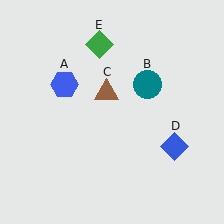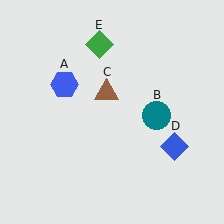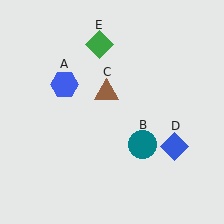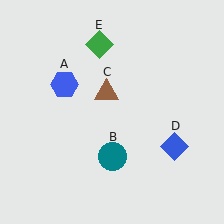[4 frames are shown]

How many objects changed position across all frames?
1 object changed position: teal circle (object B).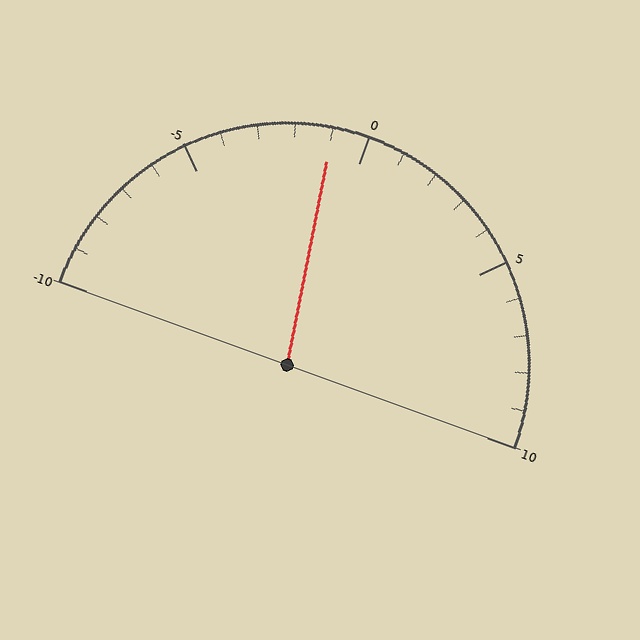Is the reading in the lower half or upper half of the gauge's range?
The reading is in the lower half of the range (-10 to 10).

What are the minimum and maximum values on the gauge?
The gauge ranges from -10 to 10.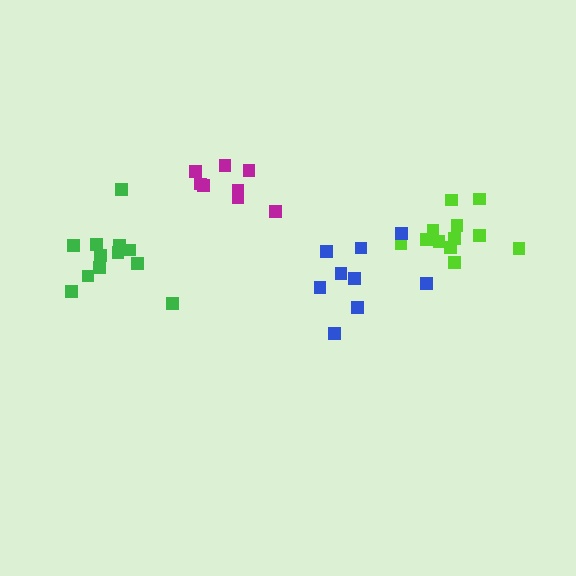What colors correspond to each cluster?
The clusters are colored: green, lime, magenta, blue.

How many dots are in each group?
Group 1: 12 dots, Group 2: 12 dots, Group 3: 8 dots, Group 4: 9 dots (41 total).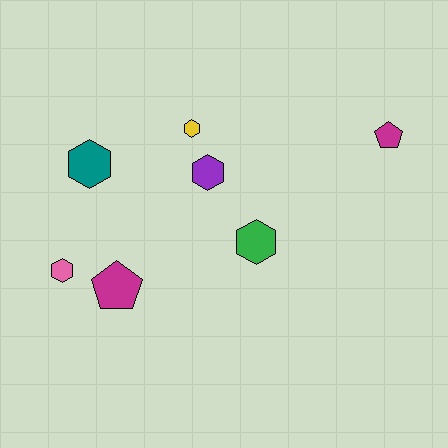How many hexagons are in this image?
There are 5 hexagons.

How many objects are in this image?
There are 7 objects.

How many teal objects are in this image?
There is 1 teal object.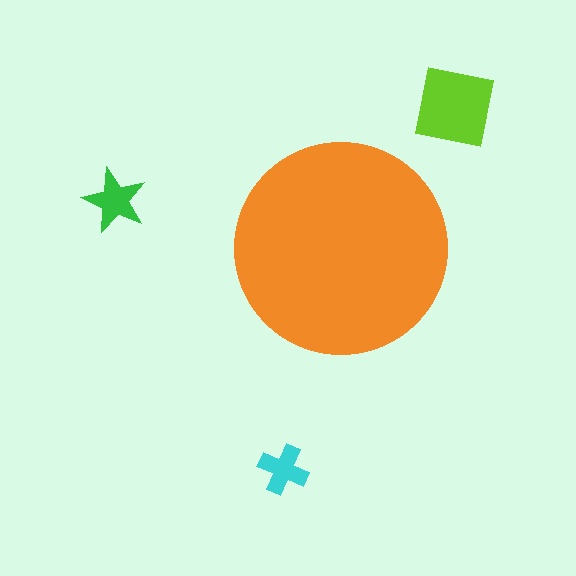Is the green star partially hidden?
No, the green star is fully visible.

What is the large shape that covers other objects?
An orange circle.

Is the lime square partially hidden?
No, the lime square is fully visible.